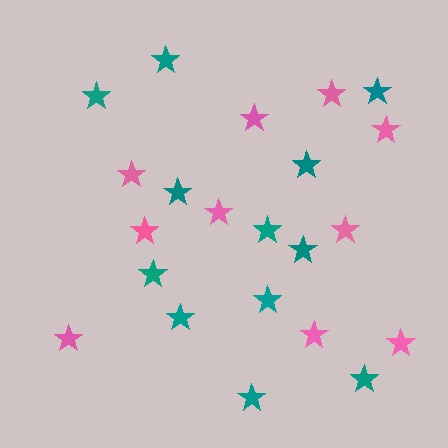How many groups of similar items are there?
There are 2 groups: one group of teal stars (12) and one group of pink stars (10).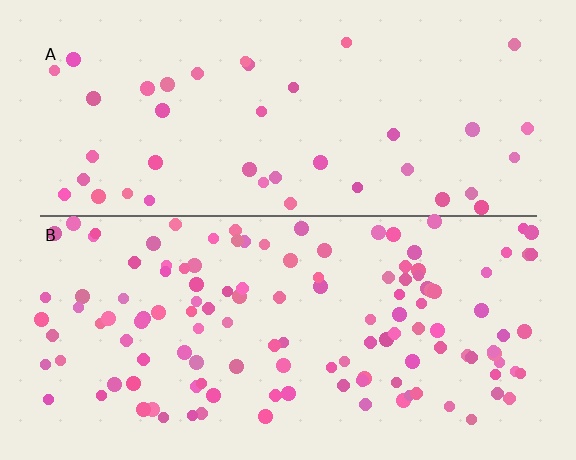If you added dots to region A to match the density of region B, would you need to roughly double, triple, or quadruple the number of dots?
Approximately triple.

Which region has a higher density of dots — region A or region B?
B (the bottom).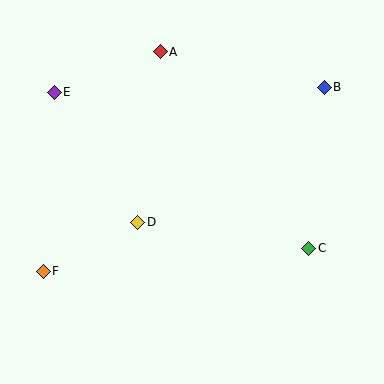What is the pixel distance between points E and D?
The distance between E and D is 155 pixels.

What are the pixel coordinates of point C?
Point C is at (309, 248).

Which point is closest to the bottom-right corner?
Point C is closest to the bottom-right corner.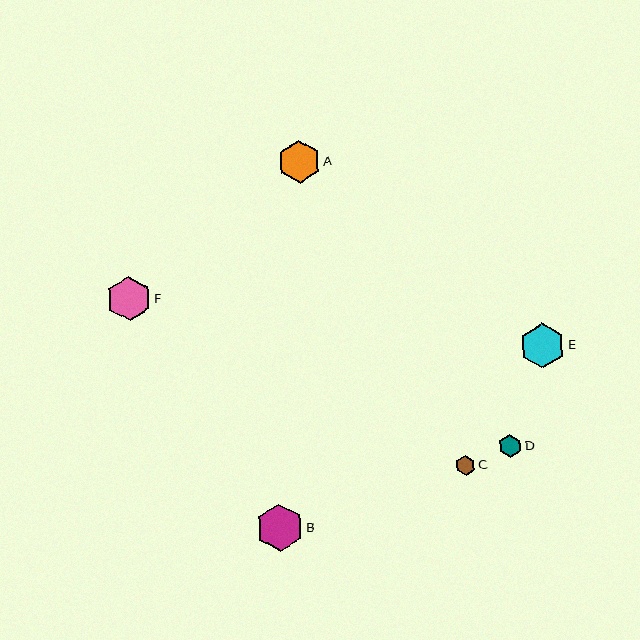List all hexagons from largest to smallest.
From largest to smallest: B, E, F, A, D, C.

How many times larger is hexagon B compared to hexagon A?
Hexagon B is approximately 1.1 times the size of hexagon A.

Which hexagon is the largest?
Hexagon B is the largest with a size of approximately 47 pixels.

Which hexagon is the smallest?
Hexagon C is the smallest with a size of approximately 20 pixels.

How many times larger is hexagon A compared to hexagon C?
Hexagon A is approximately 2.1 times the size of hexagon C.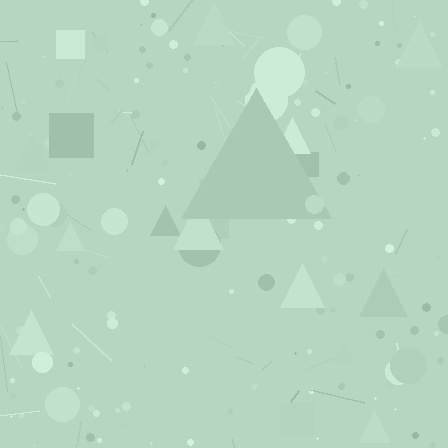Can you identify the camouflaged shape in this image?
The camouflaged shape is a triangle.